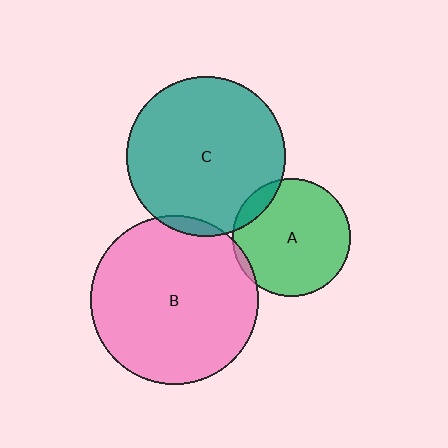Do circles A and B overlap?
Yes.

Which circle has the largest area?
Circle B (pink).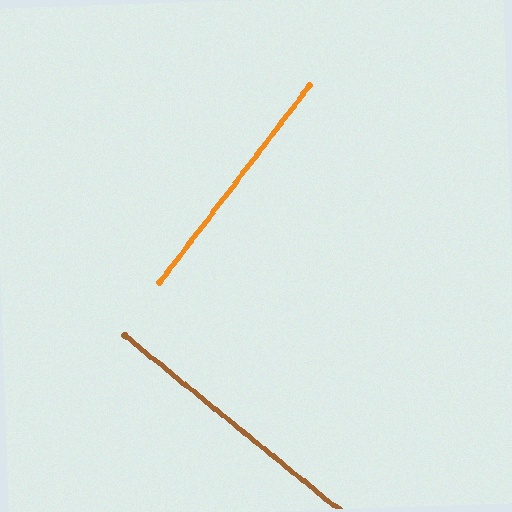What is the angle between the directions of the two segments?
Approximately 88 degrees.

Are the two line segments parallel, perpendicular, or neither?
Perpendicular — they meet at approximately 88°.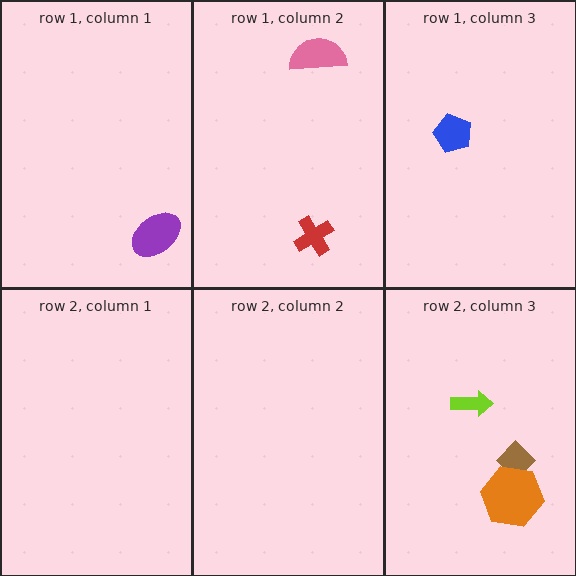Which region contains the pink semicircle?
The row 1, column 2 region.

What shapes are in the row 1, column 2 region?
The pink semicircle, the red cross.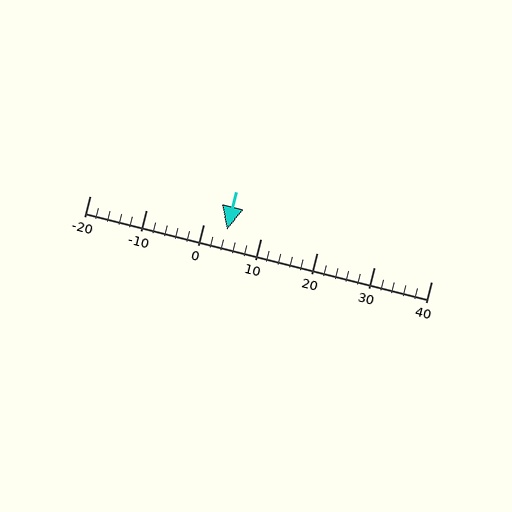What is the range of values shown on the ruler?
The ruler shows values from -20 to 40.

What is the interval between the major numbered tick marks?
The major tick marks are spaced 10 units apart.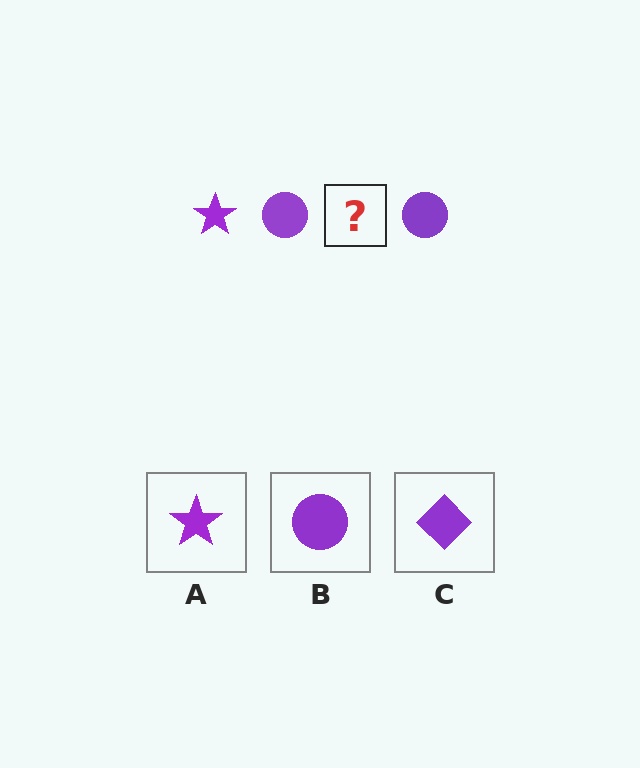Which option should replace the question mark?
Option A.